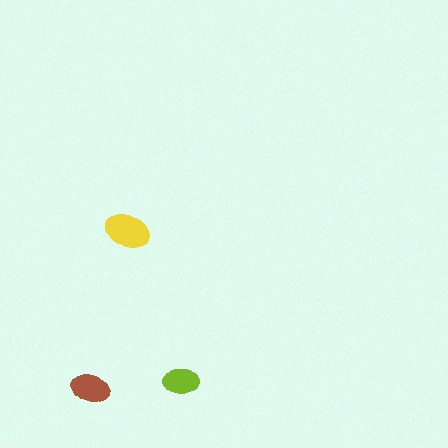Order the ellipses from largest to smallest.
the yellow one, the brown one, the lime one.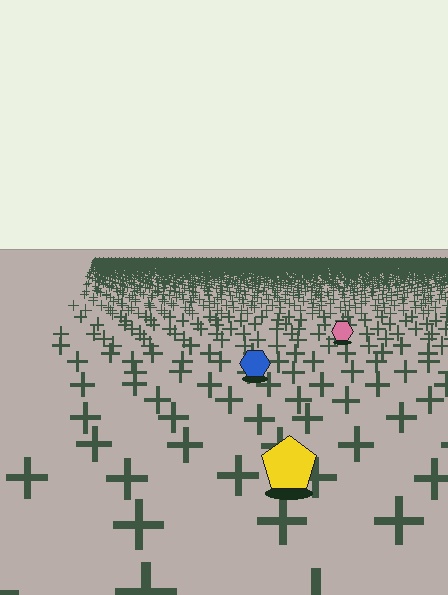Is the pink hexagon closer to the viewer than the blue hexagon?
No. The blue hexagon is closer — you can tell from the texture gradient: the ground texture is coarser near it.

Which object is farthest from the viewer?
The pink hexagon is farthest from the viewer. It appears smaller and the ground texture around it is denser.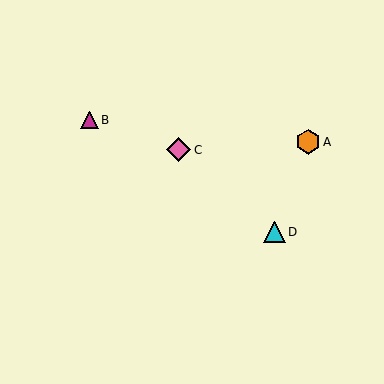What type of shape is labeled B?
Shape B is a magenta triangle.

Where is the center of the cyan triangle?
The center of the cyan triangle is at (274, 232).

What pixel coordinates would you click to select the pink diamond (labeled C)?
Click at (179, 150) to select the pink diamond C.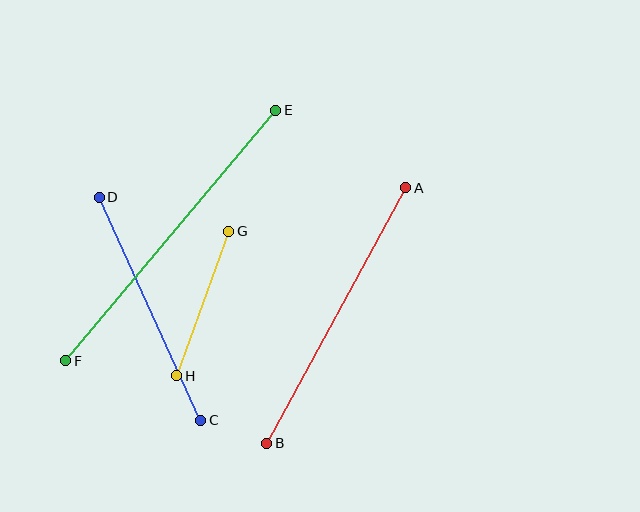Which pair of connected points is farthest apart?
Points E and F are farthest apart.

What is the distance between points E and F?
The distance is approximately 327 pixels.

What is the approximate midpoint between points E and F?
The midpoint is at approximately (171, 236) pixels.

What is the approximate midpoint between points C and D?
The midpoint is at approximately (150, 309) pixels.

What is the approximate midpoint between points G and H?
The midpoint is at approximately (203, 304) pixels.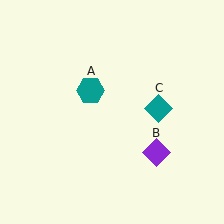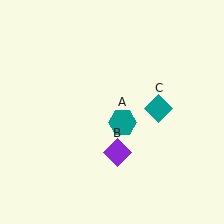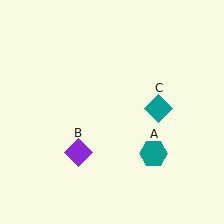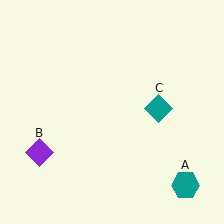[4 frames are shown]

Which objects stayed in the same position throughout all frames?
Teal diamond (object C) remained stationary.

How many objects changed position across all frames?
2 objects changed position: teal hexagon (object A), purple diamond (object B).